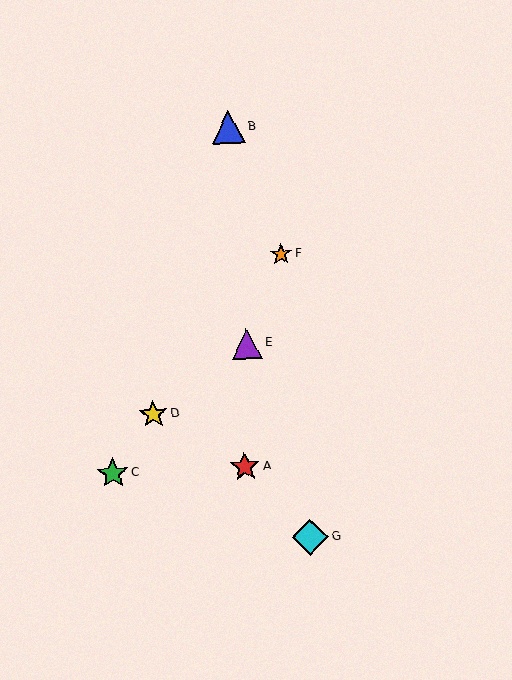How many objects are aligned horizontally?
2 objects (A, C) are aligned horizontally.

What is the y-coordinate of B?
Object B is at y≈127.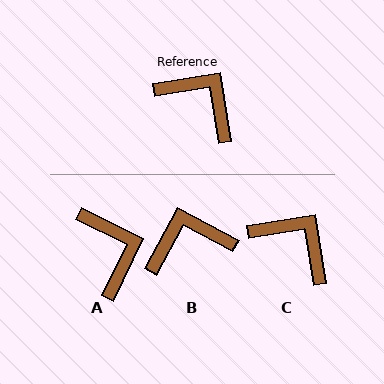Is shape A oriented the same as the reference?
No, it is off by about 35 degrees.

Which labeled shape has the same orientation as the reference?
C.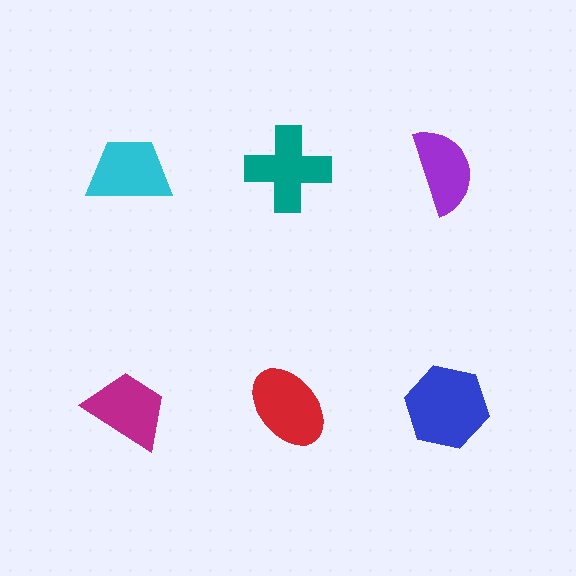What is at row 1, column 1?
A cyan trapezoid.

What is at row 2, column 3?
A blue hexagon.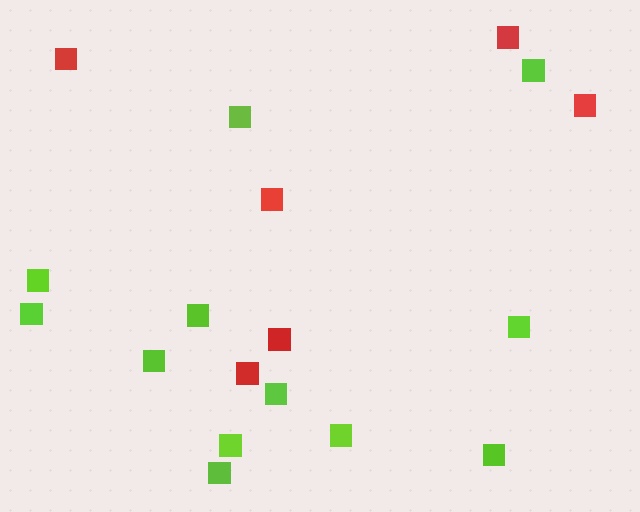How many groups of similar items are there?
There are 2 groups: one group of red squares (6) and one group of lime squares (12).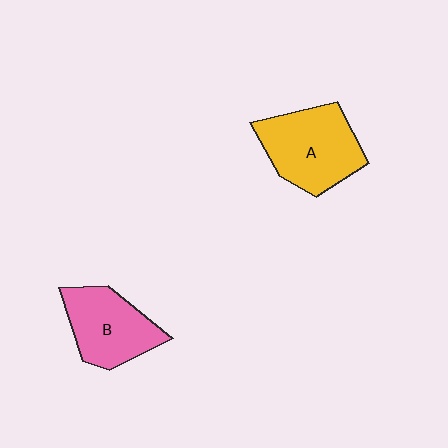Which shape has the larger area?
Shape A (yellow).